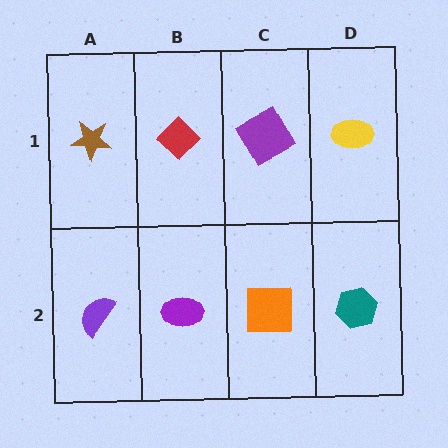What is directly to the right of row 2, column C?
A teal hexagon.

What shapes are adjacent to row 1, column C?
An orange square (row 2, column C), a red diamond (row 1, column B), a yellow ellipse (row 1, column D).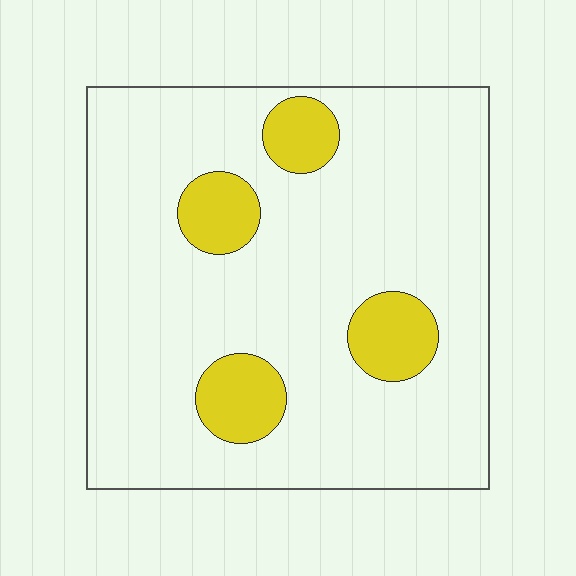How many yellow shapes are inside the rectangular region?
4.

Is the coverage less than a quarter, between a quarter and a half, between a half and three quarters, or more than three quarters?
Less than a quarter.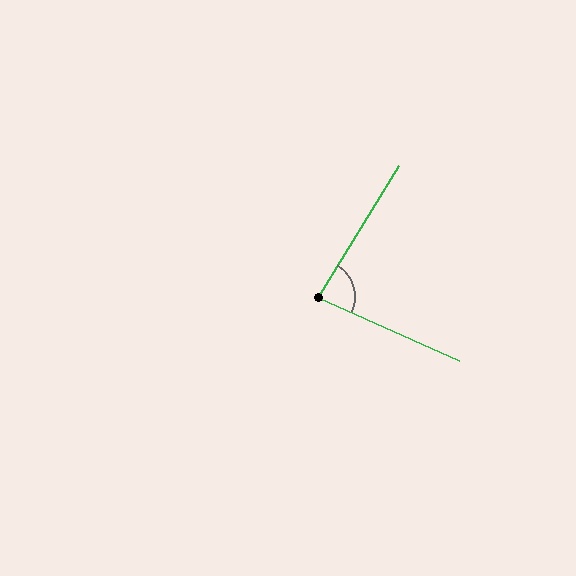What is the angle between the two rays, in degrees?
Approximately 82 degrees.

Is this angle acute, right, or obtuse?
It is acute.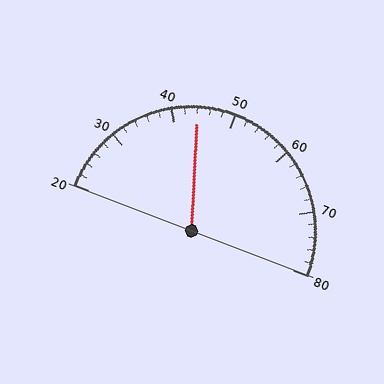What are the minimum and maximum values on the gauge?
The gauge ranges from 20 to 80.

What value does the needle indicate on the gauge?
The needle indicates approximately 44.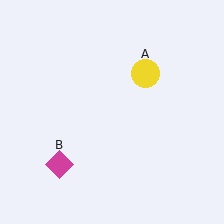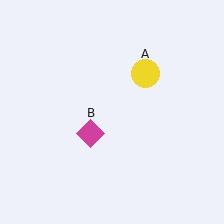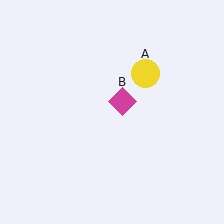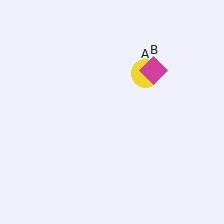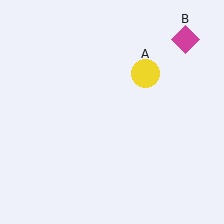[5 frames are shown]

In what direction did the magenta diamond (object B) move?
The magenta diamond (object B) moved up and to the right.